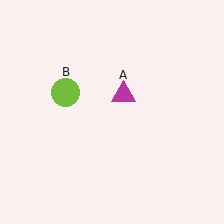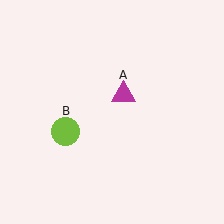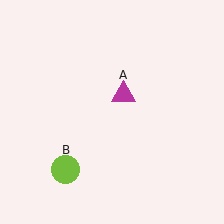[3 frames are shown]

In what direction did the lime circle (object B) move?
The lime circle (object B) moved down.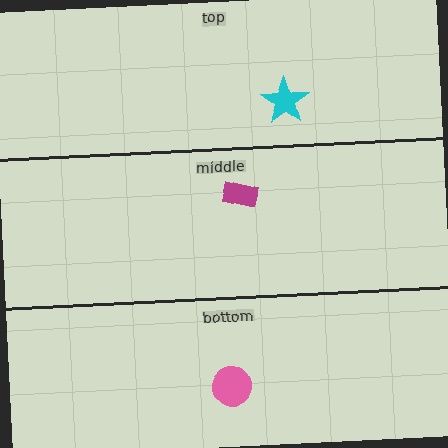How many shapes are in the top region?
1.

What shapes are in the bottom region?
The pink circle.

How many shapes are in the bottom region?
1.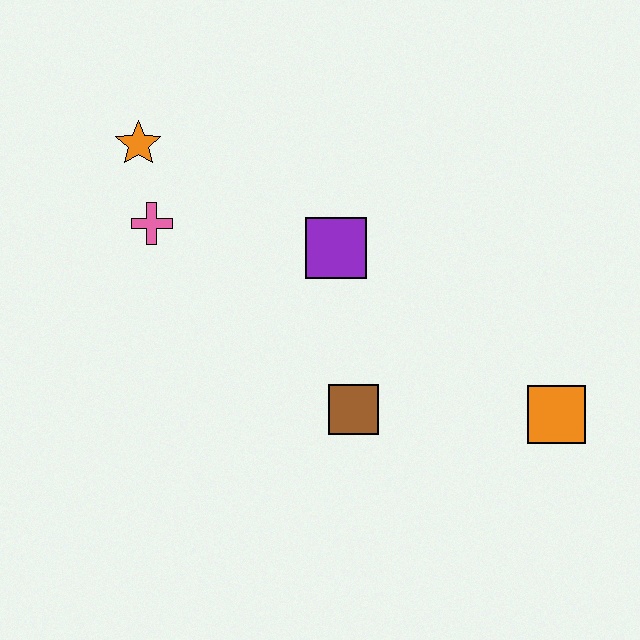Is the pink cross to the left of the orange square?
Yes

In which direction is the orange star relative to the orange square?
The orange star is to the left of the orange square.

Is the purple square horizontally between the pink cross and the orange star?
No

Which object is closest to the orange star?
The pink cross is closest to the orange star.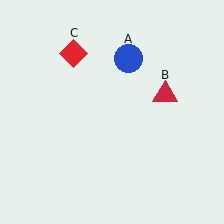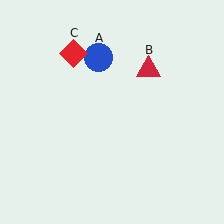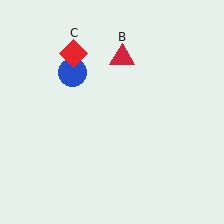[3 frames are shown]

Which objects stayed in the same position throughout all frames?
Red diamond (object C) remained stationary.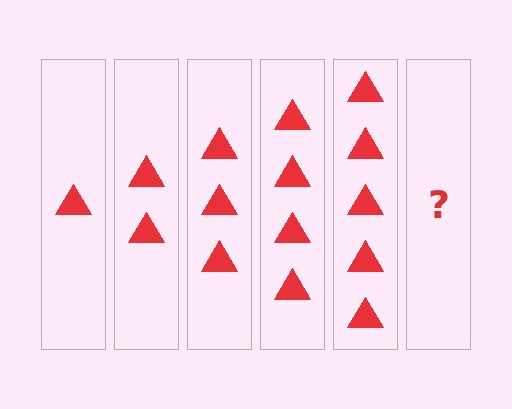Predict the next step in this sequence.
The next step is 6 triangles.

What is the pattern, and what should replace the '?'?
The pattern is that each step adds one more triangle. The '?' should be 6 triangles.